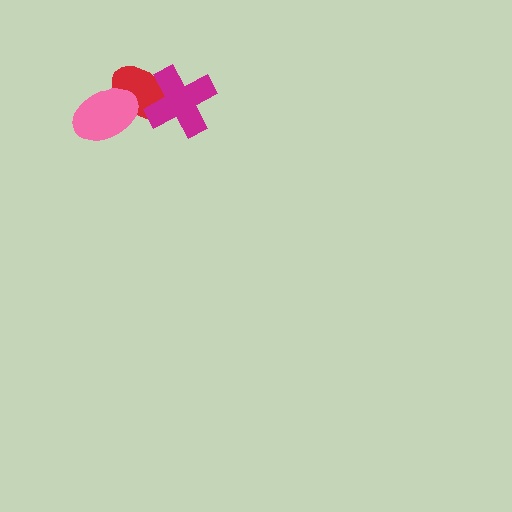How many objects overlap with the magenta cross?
1 object overlaps with the magenta cross.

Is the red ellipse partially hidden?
Yes, it is partially covered by another shape.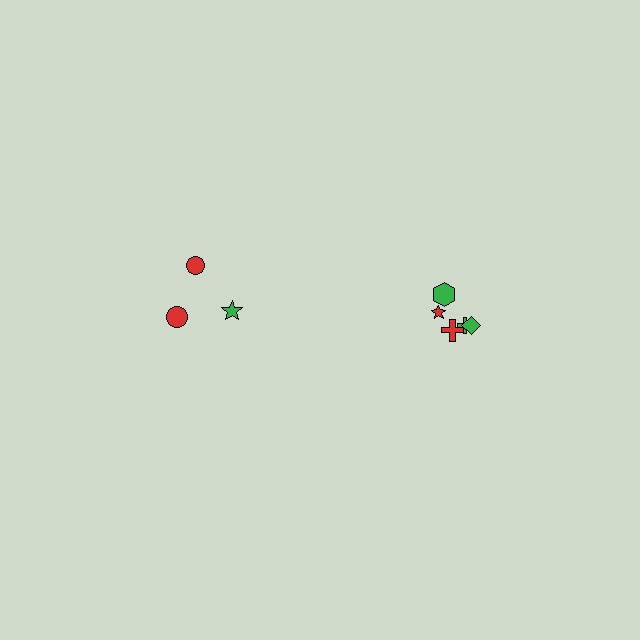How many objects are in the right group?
There are 5 objects.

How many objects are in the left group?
There are 3 objects.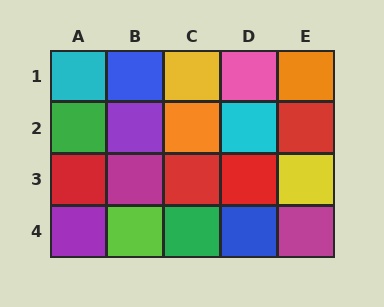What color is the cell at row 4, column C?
Green.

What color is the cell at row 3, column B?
Magenta.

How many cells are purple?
2 cells are purple.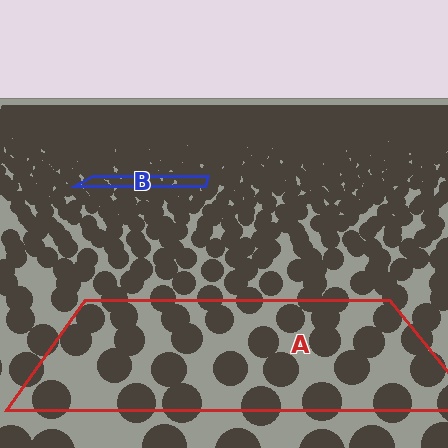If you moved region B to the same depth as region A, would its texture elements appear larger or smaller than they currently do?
They would appear larger. At a closer depth, the same texture elements are projected at a bigger on-screen size.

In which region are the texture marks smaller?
The texture marks are smaller in region B, because it is farther away.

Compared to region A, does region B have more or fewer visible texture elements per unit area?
Region B has more texture elements per unit area — they are packed more densely because it is farther away.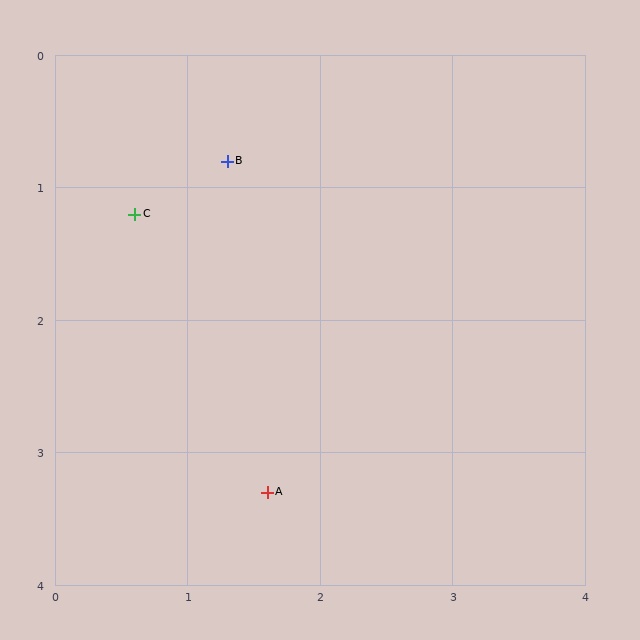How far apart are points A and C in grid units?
Points A and C are about 2.3 grid units apart.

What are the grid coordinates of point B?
Point B is at approximately (1.3, 0.8).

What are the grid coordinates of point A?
Point A is at approximately (1.6, 3.3).